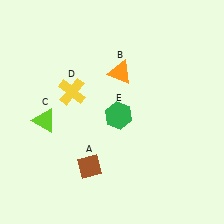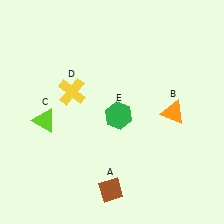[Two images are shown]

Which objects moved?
The objects that moved are: the brown diamond (A), the orange triangle (B).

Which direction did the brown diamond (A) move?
The brown diamond (A) moved down.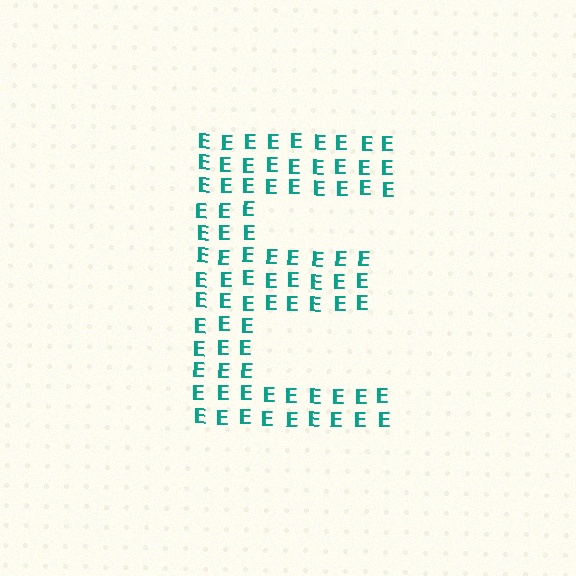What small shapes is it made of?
It is made of small letter E's.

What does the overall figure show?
The overall figure shows the letter E.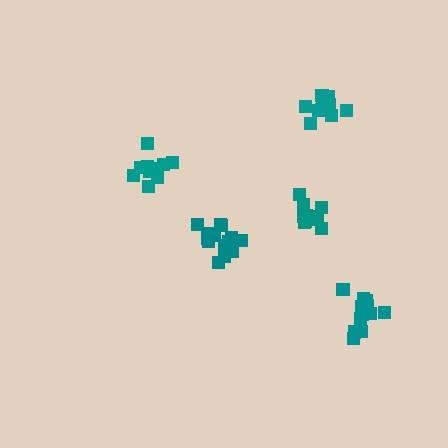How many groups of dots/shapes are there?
There are 5 groups.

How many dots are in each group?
Group 1: 10 dots, Group 2: 13 dots, Group 3: 10 dots, Group 4: 16 dots, Group 5: 12 dots (61 total).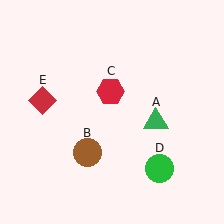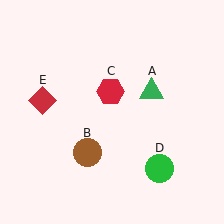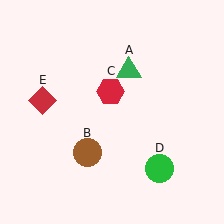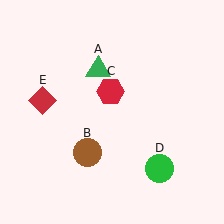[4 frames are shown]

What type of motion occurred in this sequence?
The green triangle (object A) rotated counterclockwise around the center of the scene.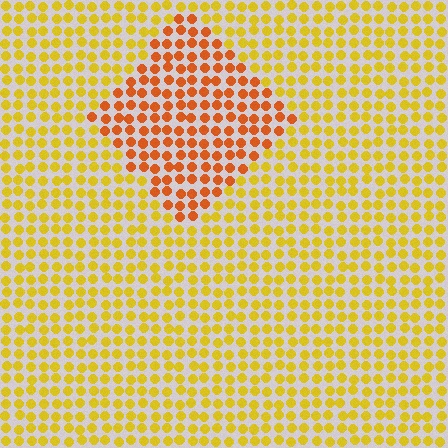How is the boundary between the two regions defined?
The boundary is defined purely by a slight shift in hue (about 33 degrees). Spacing, size, and orientation are identical on both sides.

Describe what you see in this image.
The image is filled with small yellow elements in a uniform arrangement. A diamond-shaped region is visible where the elements are tinted to a slightly different hue, forming a subtle color boundary.